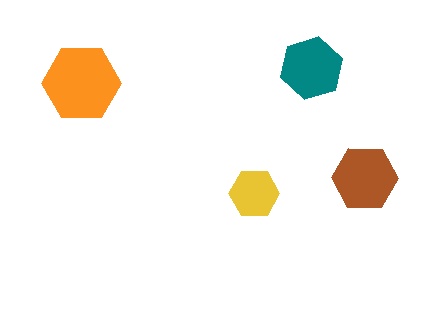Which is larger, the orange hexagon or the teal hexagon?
The orange one.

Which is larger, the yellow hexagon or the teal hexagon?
The teal one.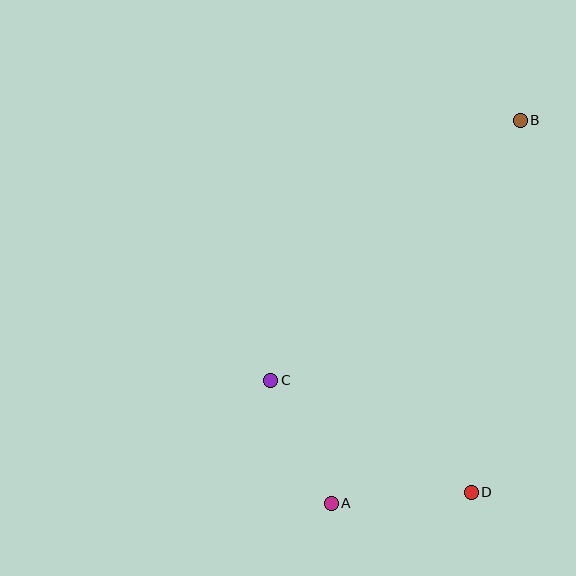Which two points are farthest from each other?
Points A and B are farthest from each other.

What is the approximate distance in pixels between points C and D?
The distance between C and D is approximately 229 pixels.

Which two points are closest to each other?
Points A and C are closest to each other.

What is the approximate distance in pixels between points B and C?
The distance between B and C is approximately 360 pixels.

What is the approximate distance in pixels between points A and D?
The distance between A and D is approximately 140 pixels.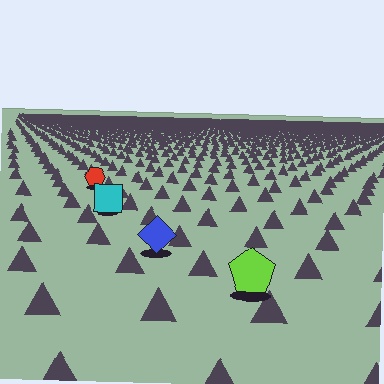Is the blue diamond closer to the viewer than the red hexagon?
Yes. The blue diamond is closer — you can tell from the texture gradient: the ground texture is coarser near it.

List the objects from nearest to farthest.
From nearest to farthest: the lime pentagon, the blue diamond, the cyan square, the red hexagon.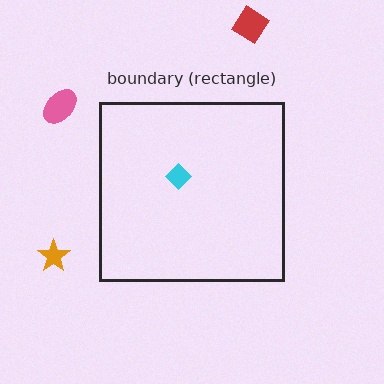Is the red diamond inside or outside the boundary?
Outside.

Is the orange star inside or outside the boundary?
Outside.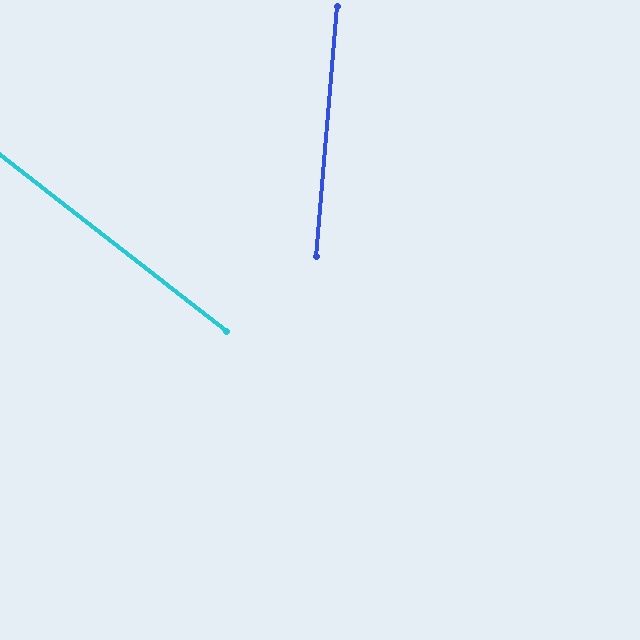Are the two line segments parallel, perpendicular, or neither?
Neither parallel nor perpendicular — they differ by about 57°.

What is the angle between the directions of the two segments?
Approximately 57 degrees.